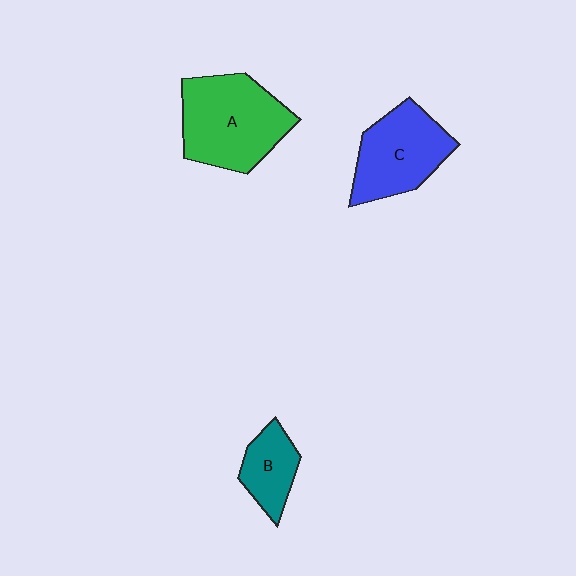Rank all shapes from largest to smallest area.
From largest to smallest: A (green), C (blue), B (teal).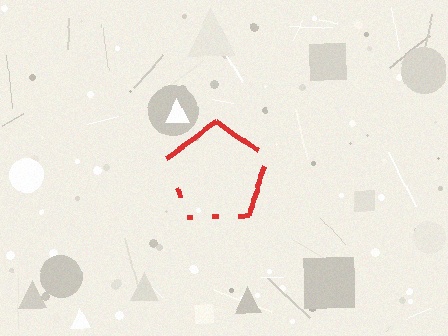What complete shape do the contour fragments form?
The contour fragments form a pentagon.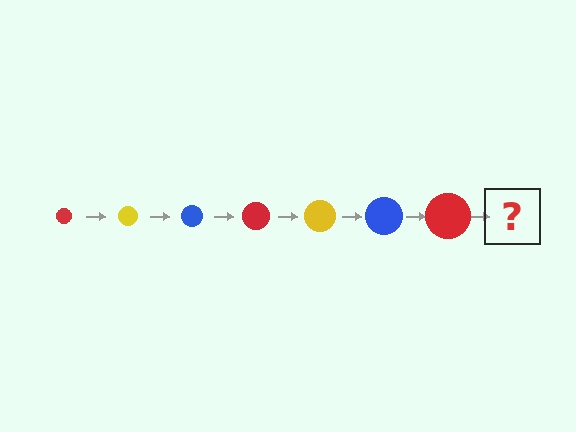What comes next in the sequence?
The next element should be a yellow circle, larger than the previous one.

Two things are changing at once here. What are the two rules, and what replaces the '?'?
The two rules are that the circle grows larger each step and the color cycles through red, yellow, and blue. The '?' should be a yellow circle, larger than the previous one.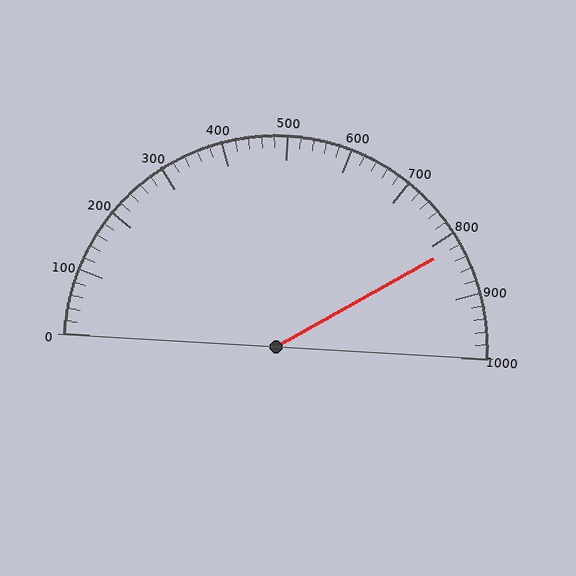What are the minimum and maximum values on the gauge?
The gauge ranges from 0 to 1000.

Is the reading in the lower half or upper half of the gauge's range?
The reading is in the upper half of the range (0 to 1000).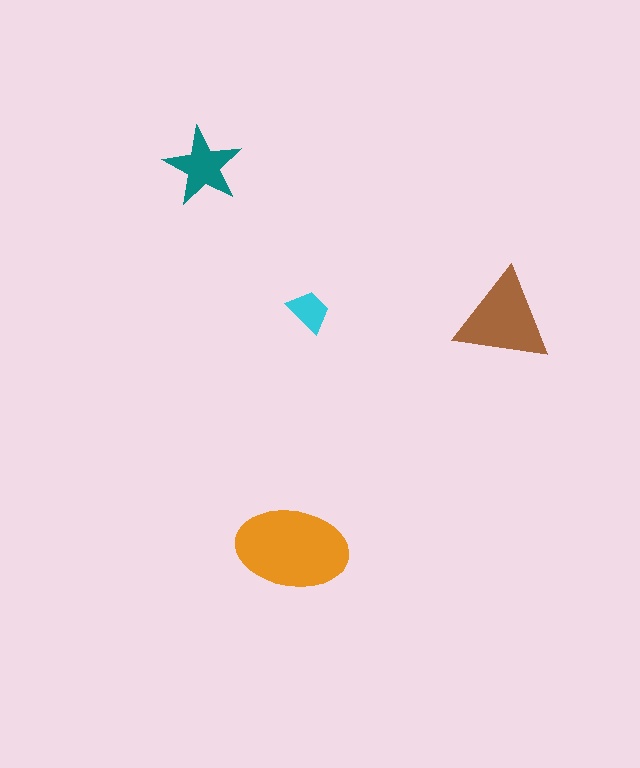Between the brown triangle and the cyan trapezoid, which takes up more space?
The brown triangle.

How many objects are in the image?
There are 4 objects in the image.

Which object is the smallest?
The cyan trapezoid.